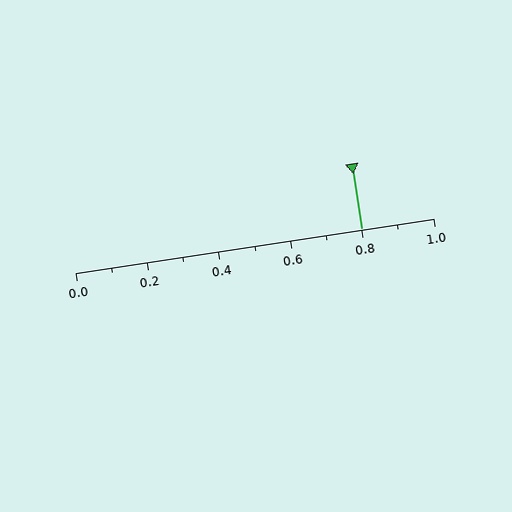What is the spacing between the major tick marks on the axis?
The major ticks are spaced 0.2 apart.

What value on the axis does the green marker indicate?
The marker indicates approximately 0.8.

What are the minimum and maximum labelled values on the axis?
The axis runs from 0.0 to 1.0.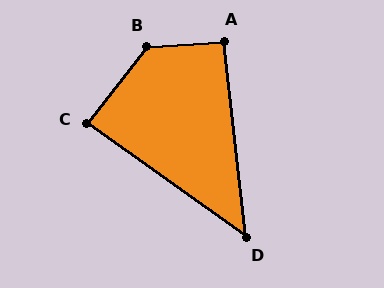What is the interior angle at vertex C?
Approximately 87 degrees (approximately right).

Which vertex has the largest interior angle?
B, at approximately 132 degrees.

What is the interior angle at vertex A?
Approximately 93 degrees (approximately right).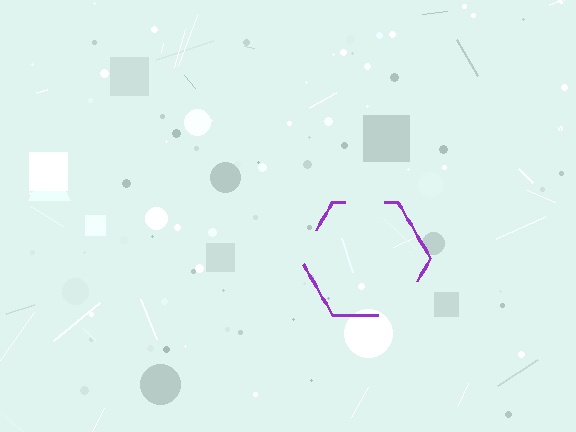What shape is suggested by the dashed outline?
The dashed outline suggests a hexagon.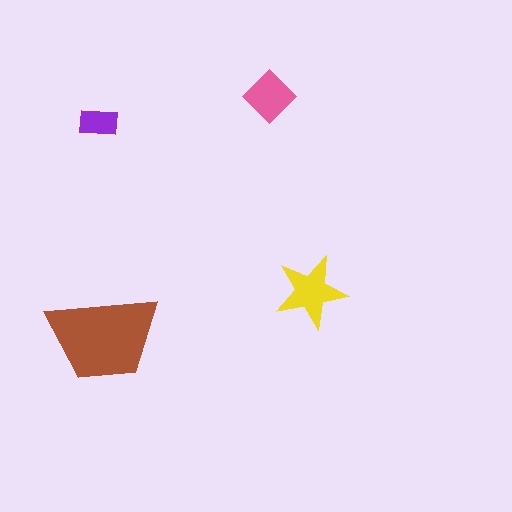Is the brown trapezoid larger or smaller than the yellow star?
Larger.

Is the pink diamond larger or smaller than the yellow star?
Smaller.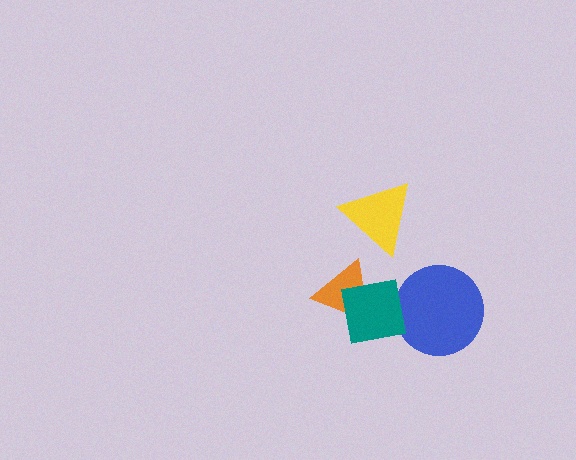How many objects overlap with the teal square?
2 objects overlap with the teal square.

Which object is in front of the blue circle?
The teal square is in front of the blue circle.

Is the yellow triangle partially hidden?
No, no other shape covers it.